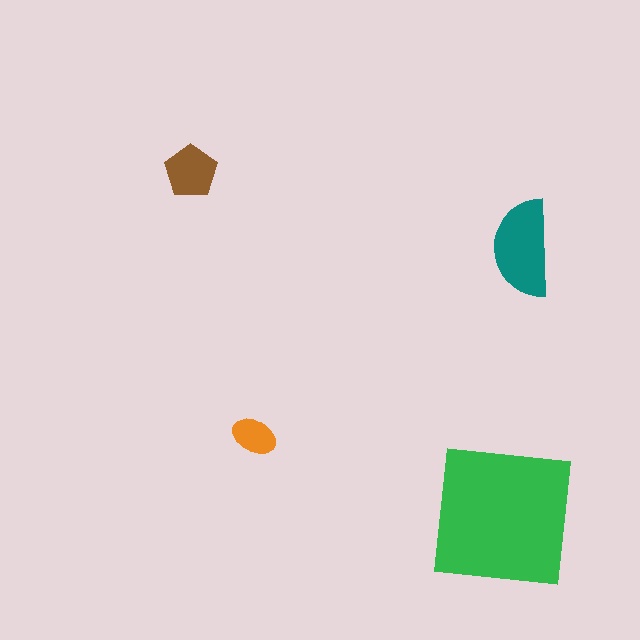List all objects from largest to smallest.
The green square, the teal semicircle, the brown pentagon, the orange ellipse.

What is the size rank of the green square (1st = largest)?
1st.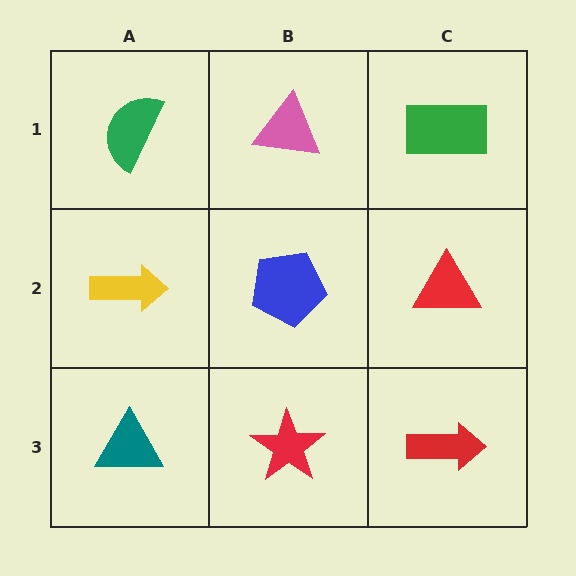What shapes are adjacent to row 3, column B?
A blue pentagon (row 2, column B), a teal triangle (row 3, column A), a red arrow (row 3, column C).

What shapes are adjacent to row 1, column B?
A blue pentagon (row 2, column B), a green semicircle (row 1, column A), a green rectangle (row 1, column C).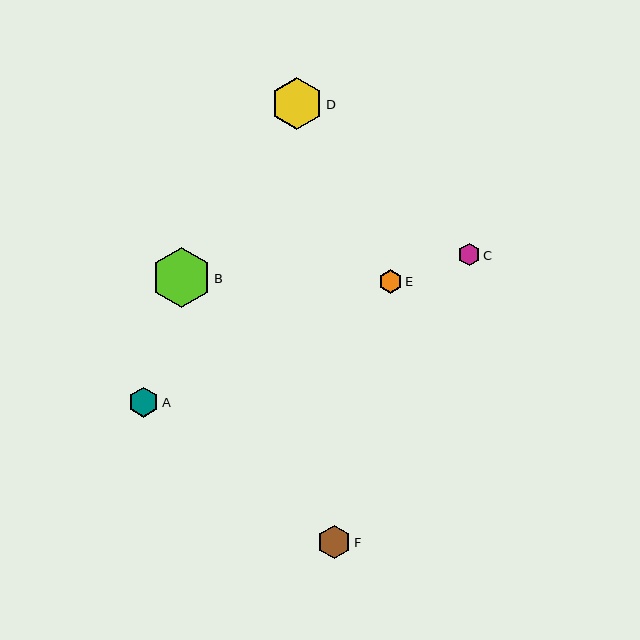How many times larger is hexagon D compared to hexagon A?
Hexagon D is approximately 1.7 times the size of hexagon A.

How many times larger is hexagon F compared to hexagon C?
Hexagon F is approximately 1.5 times the size of hexagon C.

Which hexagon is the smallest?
Hexagon C is the smallest with a size of approximately 22 pixels.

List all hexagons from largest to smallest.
From largest to smallest: B, D, F, A, E, C.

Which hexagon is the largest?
Hexagon B is the largest with a size of approximately 59 pixels.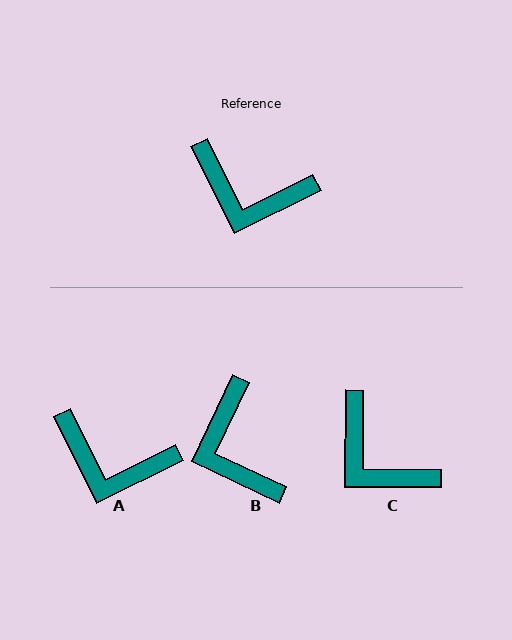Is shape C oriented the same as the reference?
No, it is off by about 27 degrees.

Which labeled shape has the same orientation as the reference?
A.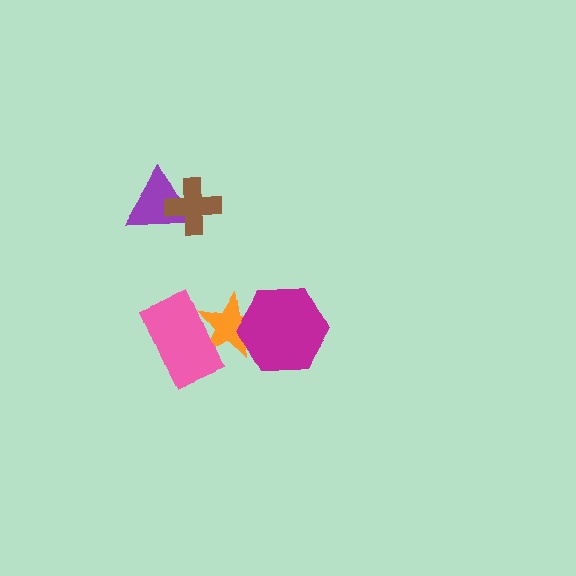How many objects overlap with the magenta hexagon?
1 object overlaps with the magenta hexagon.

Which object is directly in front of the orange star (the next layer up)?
The pink rectangle is directly in front of the orange star.